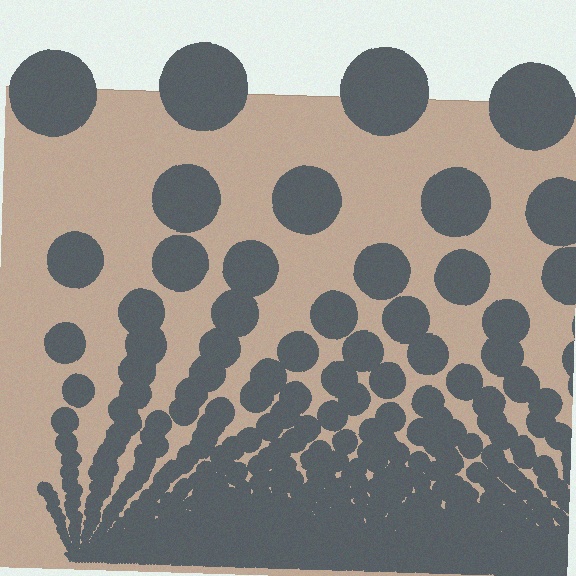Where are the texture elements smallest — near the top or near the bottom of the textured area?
Near the bottom.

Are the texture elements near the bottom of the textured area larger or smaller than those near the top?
Smaller. The gradient is inverted — elements near the bottom are smaller and denser.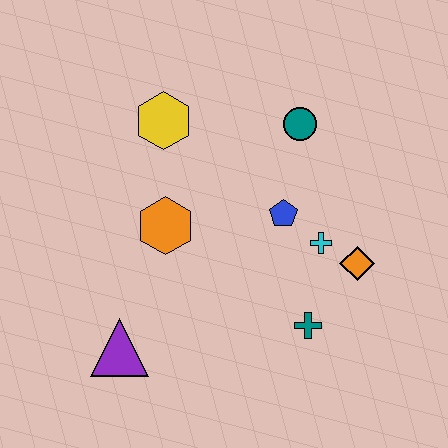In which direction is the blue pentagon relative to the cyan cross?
The blue pentagon is to the left of the cyan cross.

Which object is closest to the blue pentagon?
The cyan cross is closest to the blue pentagon.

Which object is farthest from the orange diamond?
The purple triangle is farthest from the orange diamond.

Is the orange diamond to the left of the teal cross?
No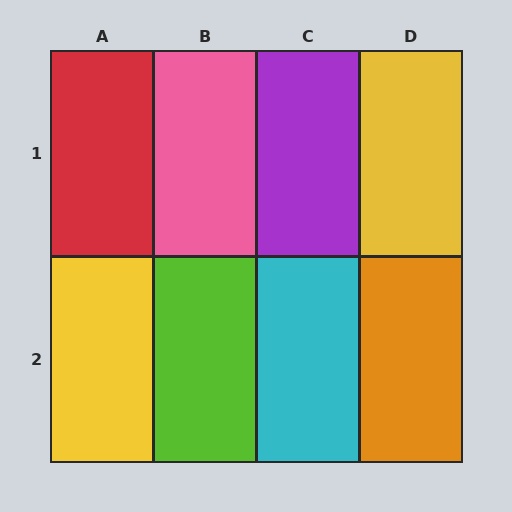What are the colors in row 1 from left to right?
Red, pink, purple, yellow.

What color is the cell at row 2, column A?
Yellow.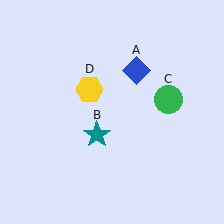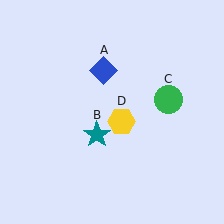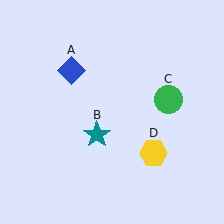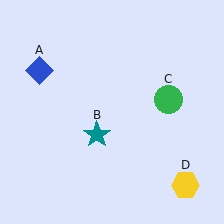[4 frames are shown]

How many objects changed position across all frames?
2 objects changed position: blue diamond (object A), yellow hexagon (object D).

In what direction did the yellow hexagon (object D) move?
The yellow hexagon (object D) moved down and to the right.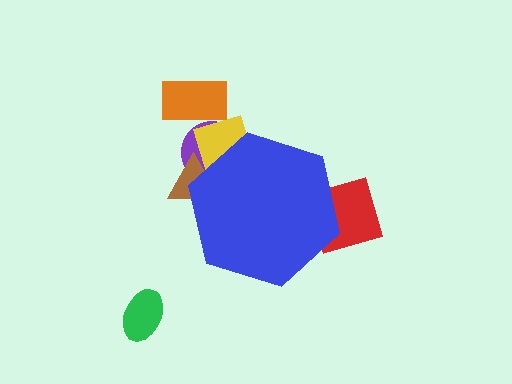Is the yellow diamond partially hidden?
Yes, the yellow diamond is partially hidden behind the blue hexagon.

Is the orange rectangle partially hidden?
No, the orange rectangle is fully visible.